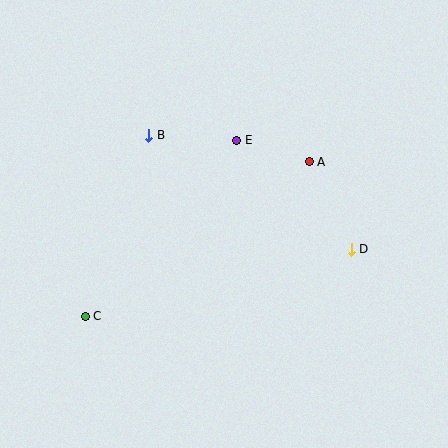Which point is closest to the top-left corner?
Point B is closest to the top-left corner.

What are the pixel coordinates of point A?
Point A is at (309, 162).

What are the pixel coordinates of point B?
Point B is at (149, 135).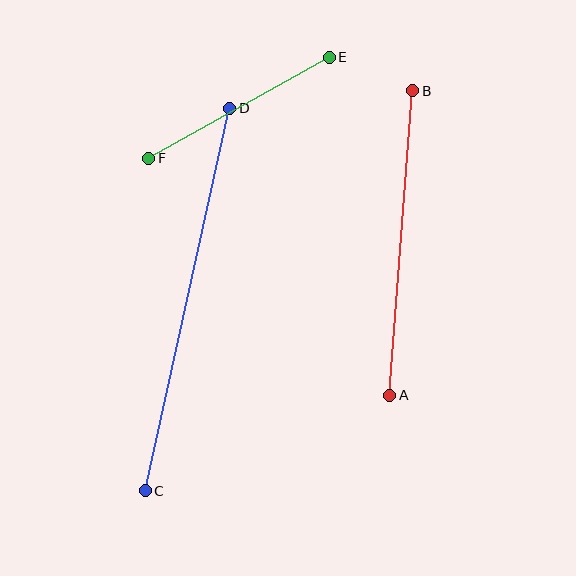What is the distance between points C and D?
The distance is approximately 392 pixels.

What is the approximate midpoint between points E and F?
The midpoint is at approximately (239, 108) pixels.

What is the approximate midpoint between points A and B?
The midpoint is at approximately (401, 243) pixels.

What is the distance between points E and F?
The distance is approximately 207 pixels.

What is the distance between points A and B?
The distance is approximately 305 pixels.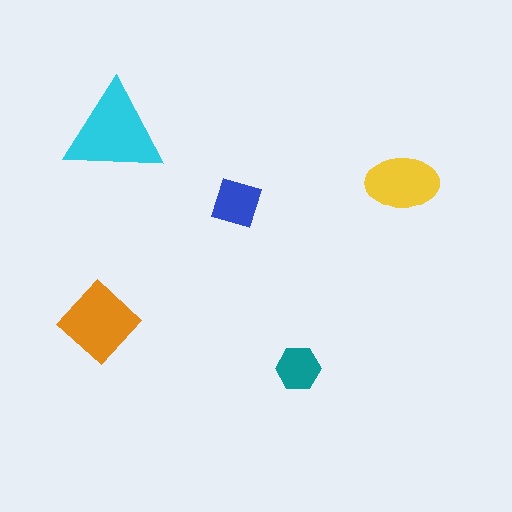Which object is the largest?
The cyan triangle.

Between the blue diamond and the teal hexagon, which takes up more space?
The blue diamond.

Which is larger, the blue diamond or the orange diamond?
The orange diamond.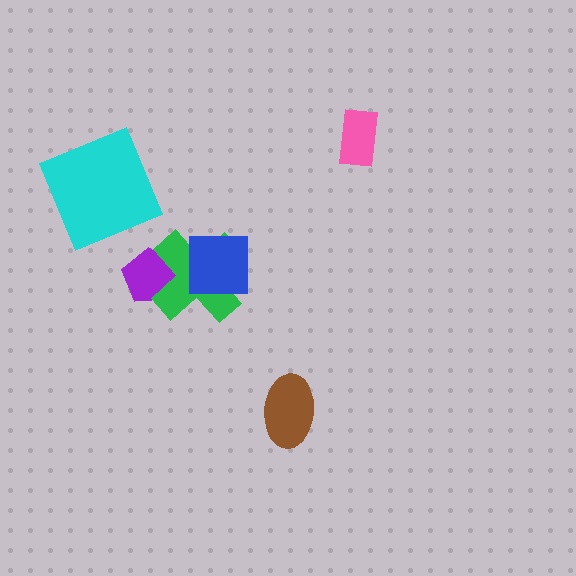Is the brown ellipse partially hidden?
No, no other shape covers it.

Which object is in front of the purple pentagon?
The green cross is in front of the purple pentagon.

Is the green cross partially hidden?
Yes, it is partially covered by another shape.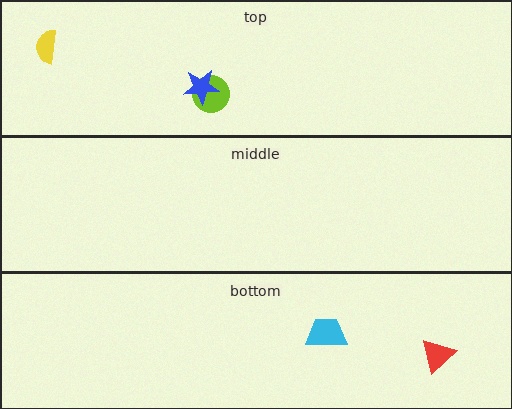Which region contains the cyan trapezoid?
The bottom region.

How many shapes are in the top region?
3.